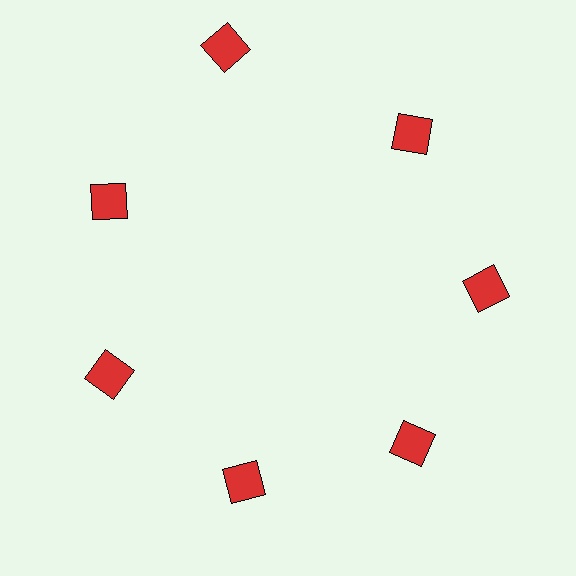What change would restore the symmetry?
The symmetry would be restored by moving it inward, back onto the ring so that all 7 squares sit at equal angles and equal distance from the center.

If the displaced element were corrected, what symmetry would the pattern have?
It would have 7-fold rotational symmetry — the pattern would map onto itself every 51 degrees.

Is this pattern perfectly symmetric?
No. The 7 red squares are arranged in a ring, but one element near the 12 o'clock position is pushed outward from the center, breaking the 7-fold rotational symmetry.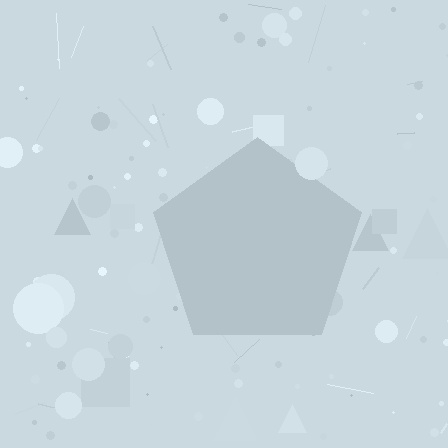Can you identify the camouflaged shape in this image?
The camouflaged shape is a pentagon.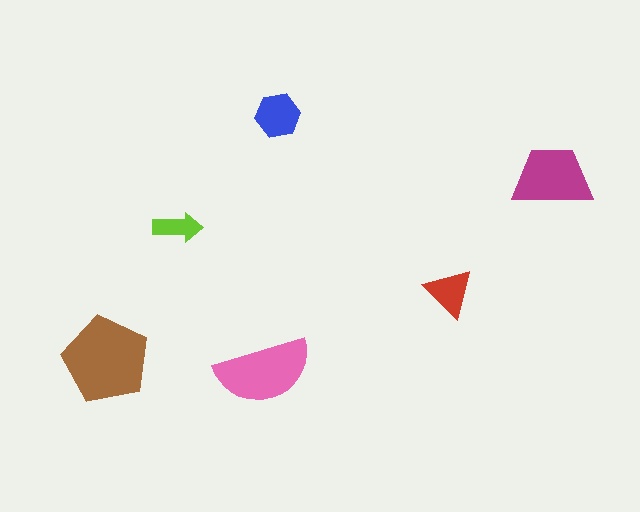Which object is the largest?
The brown pentagon.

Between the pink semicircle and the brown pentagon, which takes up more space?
The brown pentagon.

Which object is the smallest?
The lime arrow.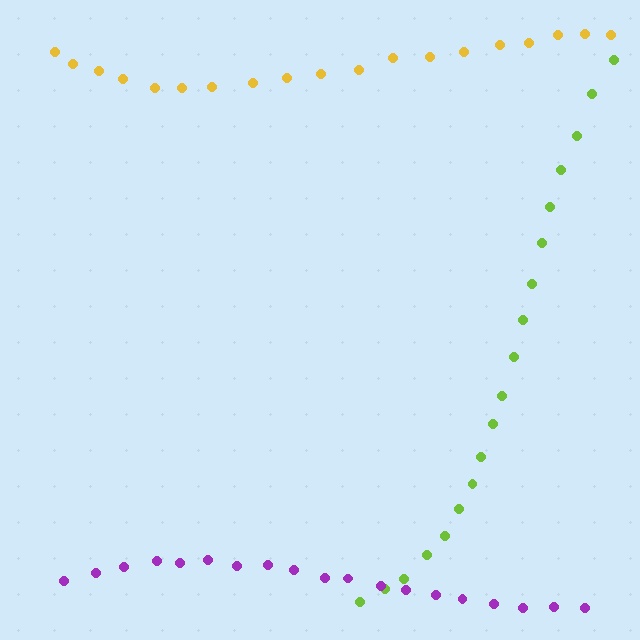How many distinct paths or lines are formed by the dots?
There are 3 distinct paths.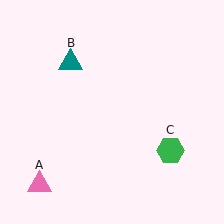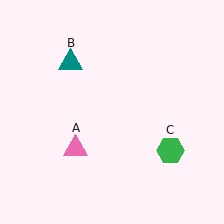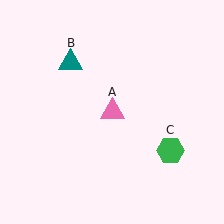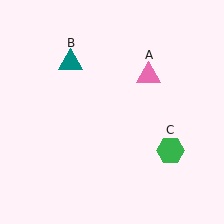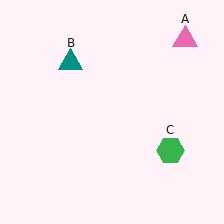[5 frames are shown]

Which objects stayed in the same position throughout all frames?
Teal triangle (object B) and green hexagon (object C) remained stationary.